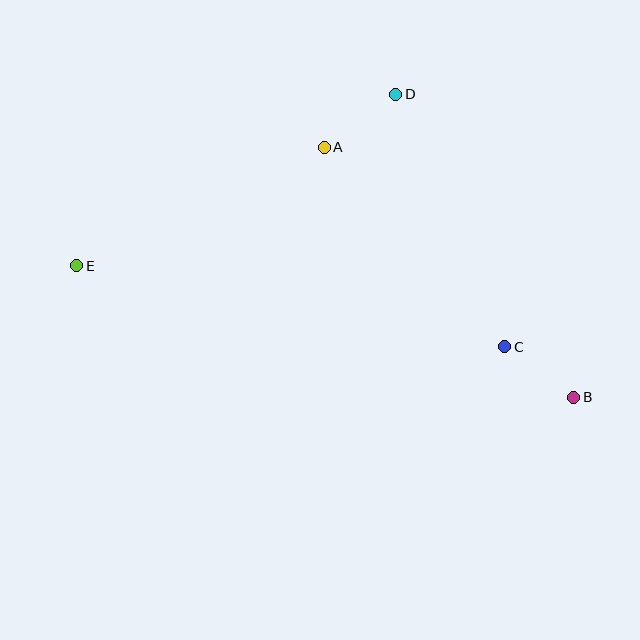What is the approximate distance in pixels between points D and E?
The distance between D and E is approximately 362 pixels.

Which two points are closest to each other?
Points B and C are closest to each other.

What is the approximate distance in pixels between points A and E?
The distance between A and E is approximately 274 pixels.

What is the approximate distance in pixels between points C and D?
The distance between C and D is approximately 275 pixels.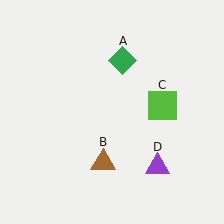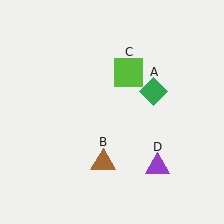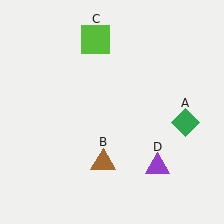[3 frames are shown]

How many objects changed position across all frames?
2 objects changed position: green diamond (object A), lime square (object C).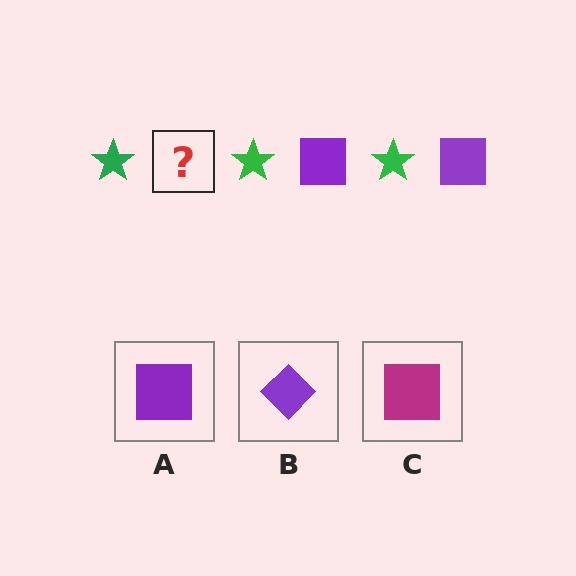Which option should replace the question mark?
Option A.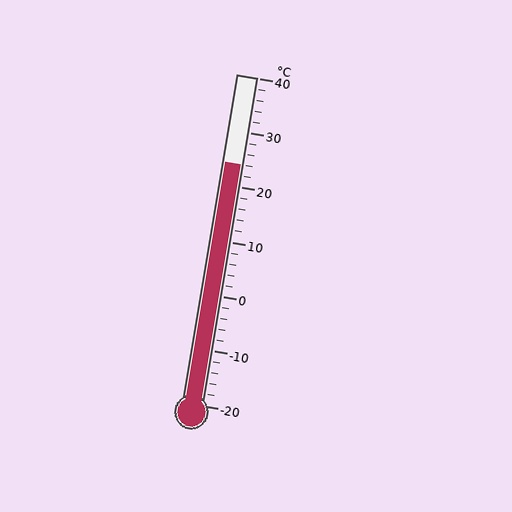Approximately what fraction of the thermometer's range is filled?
The thermometer is filled to approximately 75% of its range.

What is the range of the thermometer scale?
The thermometer scale ranges from -20°C to 40°C.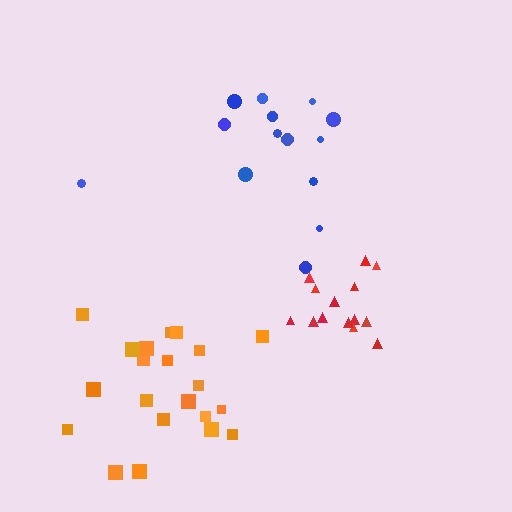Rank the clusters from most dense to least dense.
red, orange, blue.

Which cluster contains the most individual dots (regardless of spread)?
Orange (21).